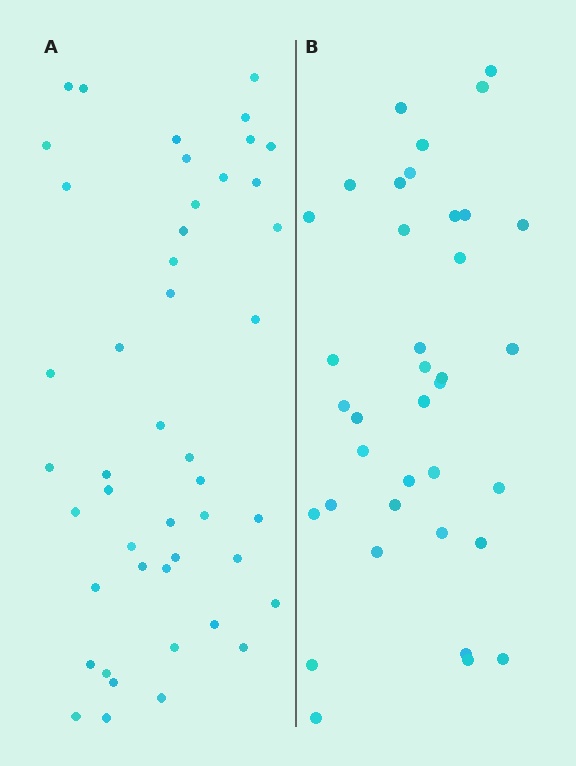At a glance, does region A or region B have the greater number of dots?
Region A (the left region) has more dots.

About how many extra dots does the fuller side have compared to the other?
Region A has roughly 8 or so more dots than region B.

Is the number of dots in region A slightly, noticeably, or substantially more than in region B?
Region A has only slightly more — the two regions are fairly close. The ratio is roughly 1.2 to 1.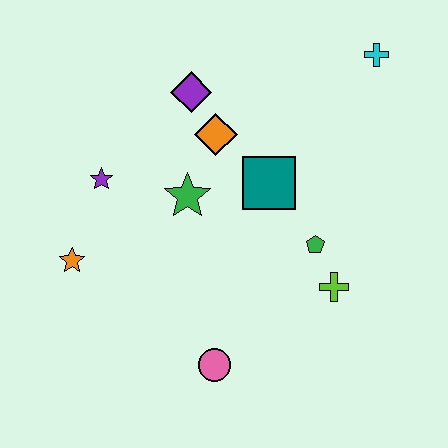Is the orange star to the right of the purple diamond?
No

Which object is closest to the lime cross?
The green pentagon is closest to the lime cross.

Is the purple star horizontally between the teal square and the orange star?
Yes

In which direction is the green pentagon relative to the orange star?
The green pentagon is to the right of the orange star.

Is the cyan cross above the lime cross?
Yes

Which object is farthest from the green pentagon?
The orange star is farthest from the green pentagon.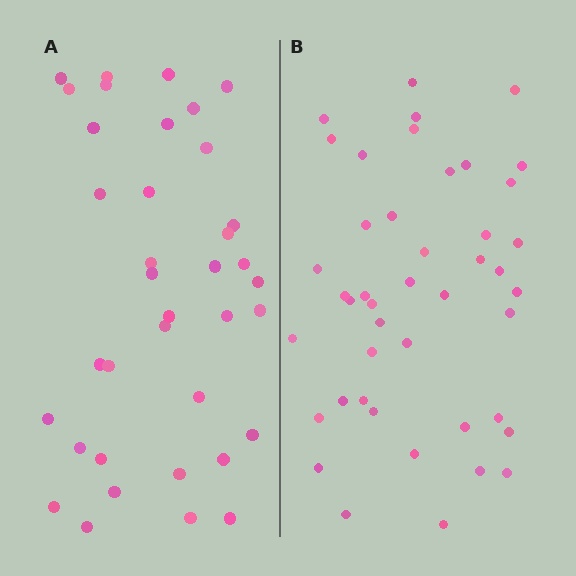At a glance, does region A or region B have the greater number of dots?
Region B (the right region) has more dots.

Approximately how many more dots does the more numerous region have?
Region B has roughly 8 or so more dots than region A.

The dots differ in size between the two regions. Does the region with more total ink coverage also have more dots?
No. Region A has more total ink coverage because its dots are larger, but region B actually contains more individual dots. Total area can be misleading — the number of items is what matters here.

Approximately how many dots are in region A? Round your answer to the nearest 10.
About 40 dots. (The exact count is 37, which rounds to 40.)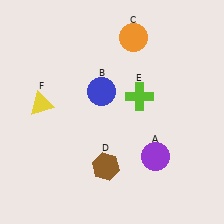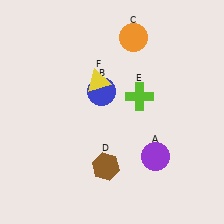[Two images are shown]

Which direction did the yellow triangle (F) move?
The yellow triangle (F) moved right.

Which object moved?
The yellow triangle (F) moved right.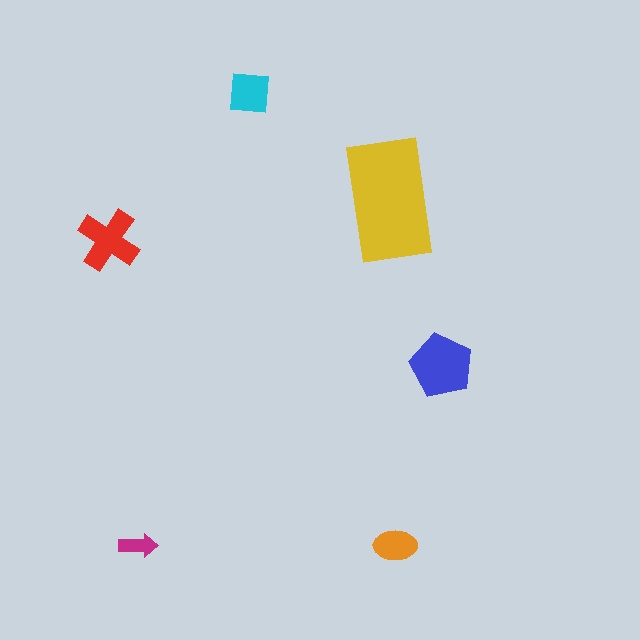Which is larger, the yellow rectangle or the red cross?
The yellow rectangle.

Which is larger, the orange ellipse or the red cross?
The red cross.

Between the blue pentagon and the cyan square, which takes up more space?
The blue pentagon.